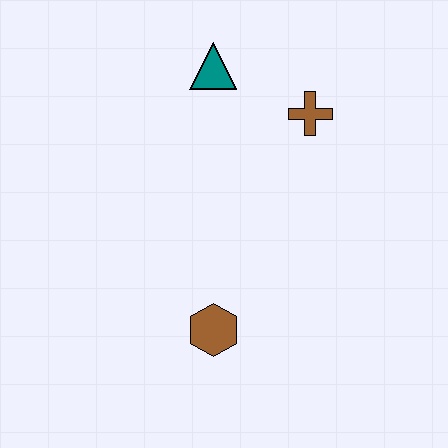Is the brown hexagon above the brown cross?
No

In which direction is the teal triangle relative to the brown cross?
The teal triangle is to the left of the brown cross.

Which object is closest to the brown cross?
The teal triangle is closest to the brown cross.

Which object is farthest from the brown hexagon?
The teal triangle is farthest from the brown hexagon.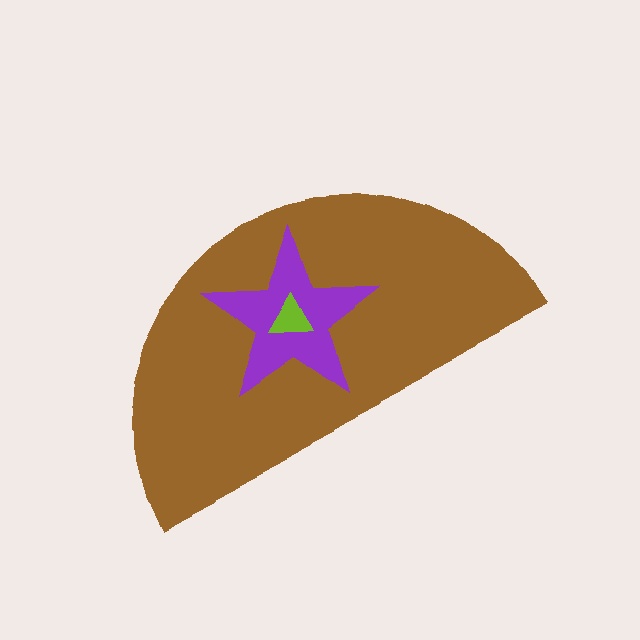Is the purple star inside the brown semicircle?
Yes.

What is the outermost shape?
The brown semicircle.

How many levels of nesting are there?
3.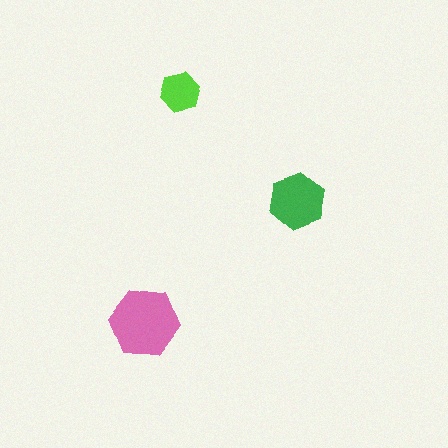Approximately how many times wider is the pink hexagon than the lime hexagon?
About 1.5 times wider.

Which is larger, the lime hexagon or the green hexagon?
The green one.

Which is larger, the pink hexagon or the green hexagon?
The pink one.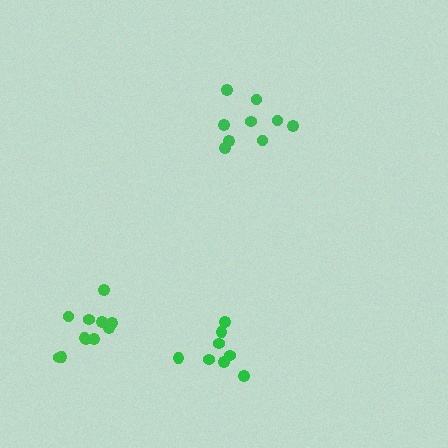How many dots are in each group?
Group 1: 9 dots, Group 2: 8 dots, Group 3: 11 dots (28 total).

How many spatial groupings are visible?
There are 3 spatial groupings.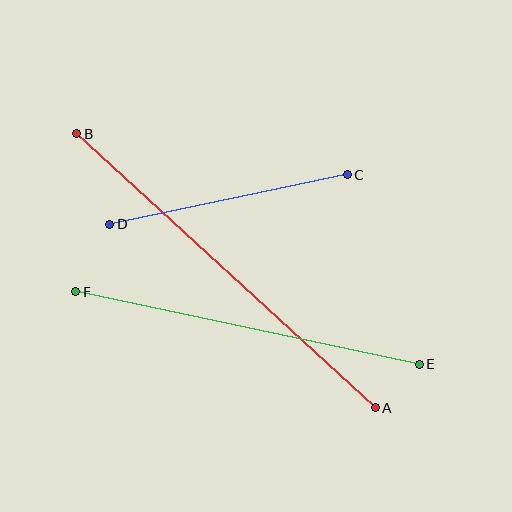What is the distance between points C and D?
The distance is approximately 243 pixels.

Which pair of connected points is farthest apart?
Points A and B are farthest apart.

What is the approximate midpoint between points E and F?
The midpoint is at approximately (248, 328) pixels.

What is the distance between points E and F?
The distance is approximately 351 pixels.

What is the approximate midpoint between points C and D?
The midpoint is at approximately (228, 199) pixels.